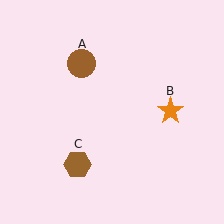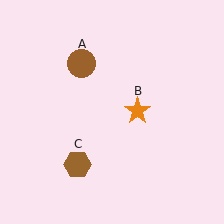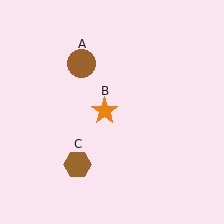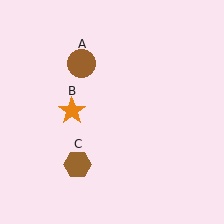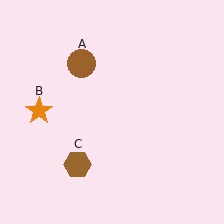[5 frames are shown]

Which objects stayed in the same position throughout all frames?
Brown circle (object A) and brown hexagon (object C) remained stationary.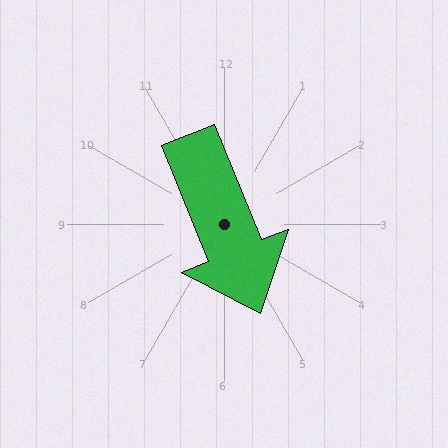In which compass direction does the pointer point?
South.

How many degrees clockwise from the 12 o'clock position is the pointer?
Approximately 158 degrees.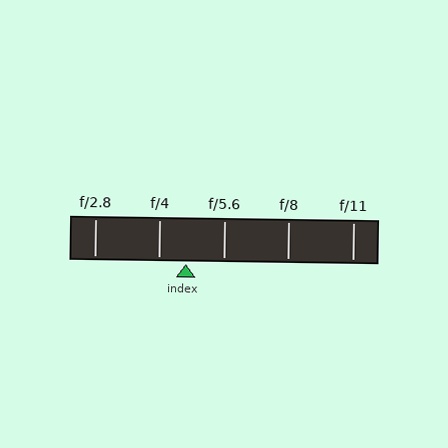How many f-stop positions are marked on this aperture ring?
There are 5 f-stop positions marked.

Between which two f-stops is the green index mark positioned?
The index mark is between f/4 and f/5.6.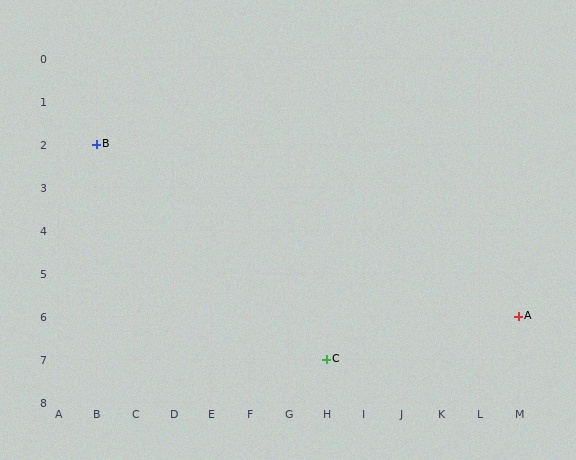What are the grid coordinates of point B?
Point B is at grid coordinates (B, 2).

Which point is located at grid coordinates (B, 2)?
Point B is at (B, 2).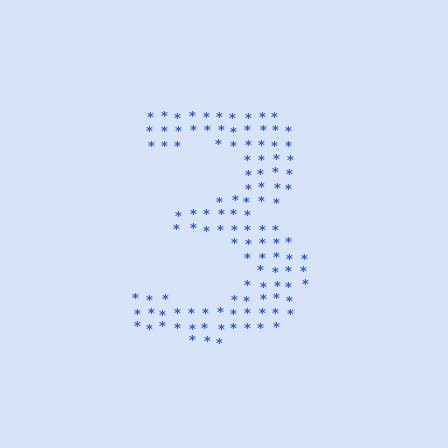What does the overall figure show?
The overall figure shows the digit 3.